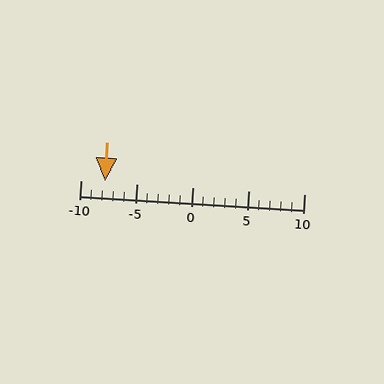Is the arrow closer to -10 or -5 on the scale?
The arrow is closer to -10.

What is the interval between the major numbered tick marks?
The major tick marks are spaced 5 units apart.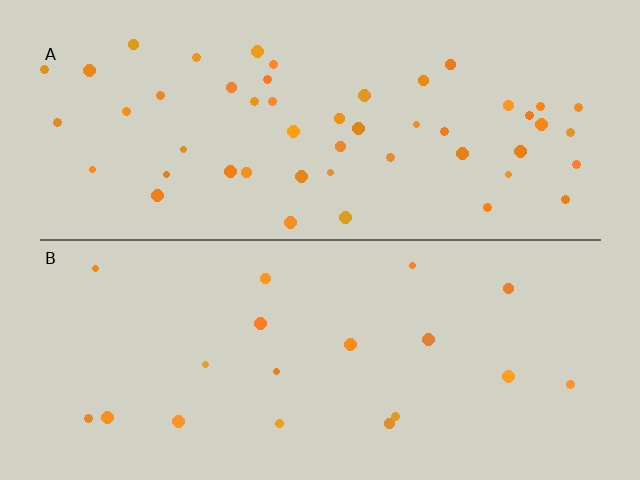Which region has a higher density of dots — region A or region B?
A (the top).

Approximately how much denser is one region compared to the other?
Approximately 2.7× — region A over region B.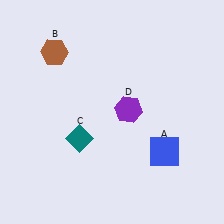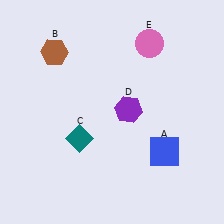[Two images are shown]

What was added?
A pink circle (E) was added in Image 2.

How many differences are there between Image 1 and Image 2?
There is 1 difference between the two images.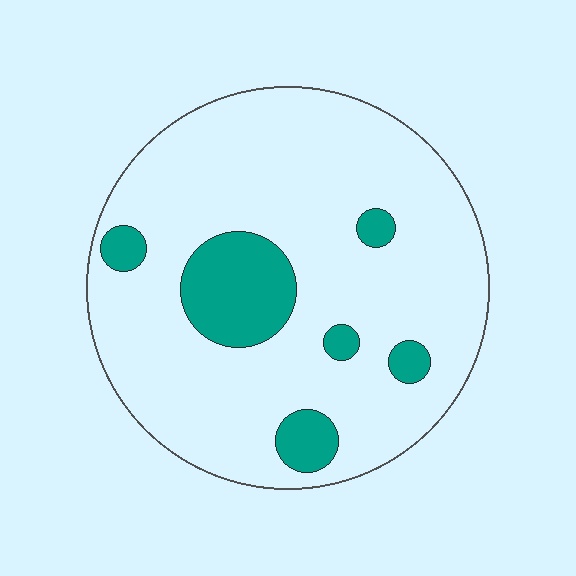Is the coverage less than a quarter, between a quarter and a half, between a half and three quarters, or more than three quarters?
Less than a quarter.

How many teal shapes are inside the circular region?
6.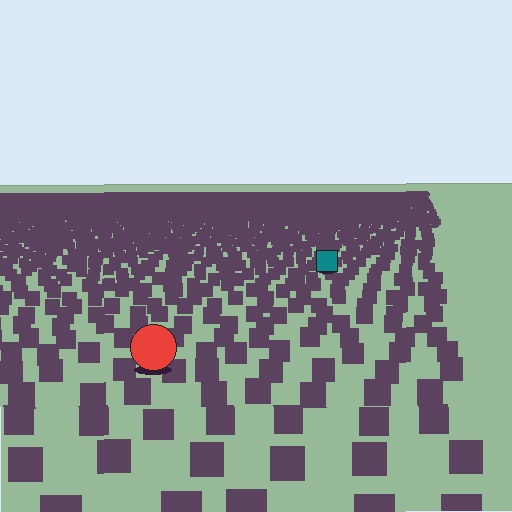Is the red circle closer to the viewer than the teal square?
Yes. The red circle is closer — you can tell from the texture gradient: the ground texture is coarser near it.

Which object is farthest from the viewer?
The teal square is farthest from the viewer. It appears smaller and the ground texture around it is denser.